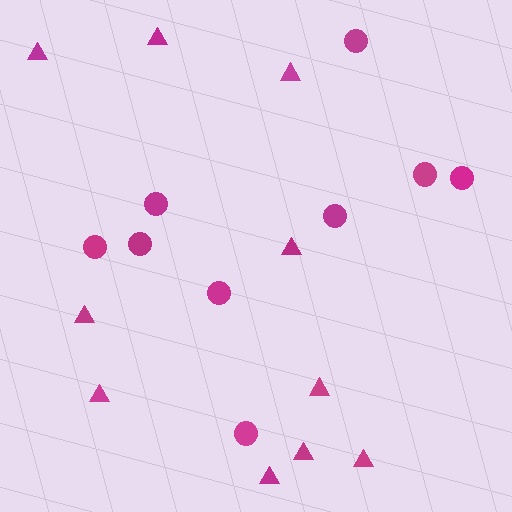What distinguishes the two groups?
There are 2 groups: one group of triangles (10) and one group of circles (9).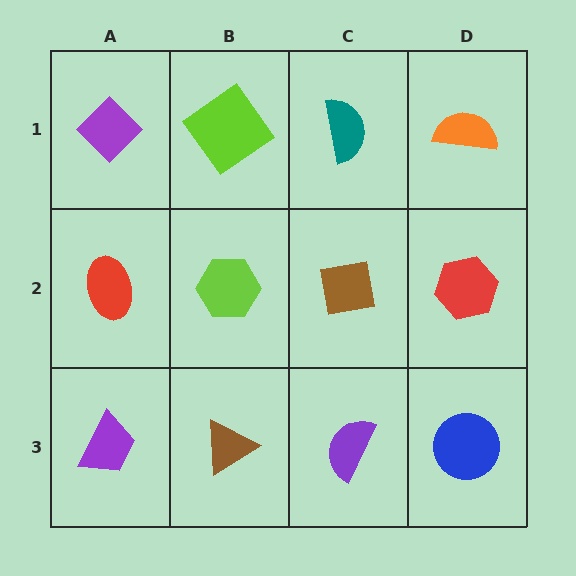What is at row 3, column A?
A purple trapezoid.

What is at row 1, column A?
A purple diamond.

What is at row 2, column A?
A red ellipse.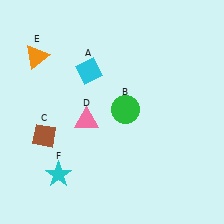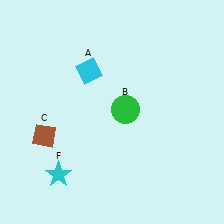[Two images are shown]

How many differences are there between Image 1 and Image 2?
There are 2 differences between the two images.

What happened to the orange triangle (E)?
The orange triangle (E) was removed in Image 2. It was in the top-left area of Image 1.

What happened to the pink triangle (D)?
The pink triangle (D) was removed in Image 2. It was in the bottom-left area of Image 1.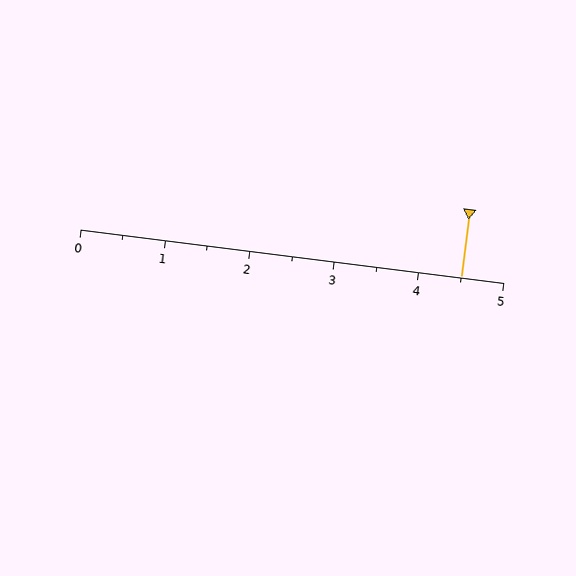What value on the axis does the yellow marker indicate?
The marker indicates approximately 4.5.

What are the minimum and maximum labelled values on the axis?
The axis runs from 0 to 5.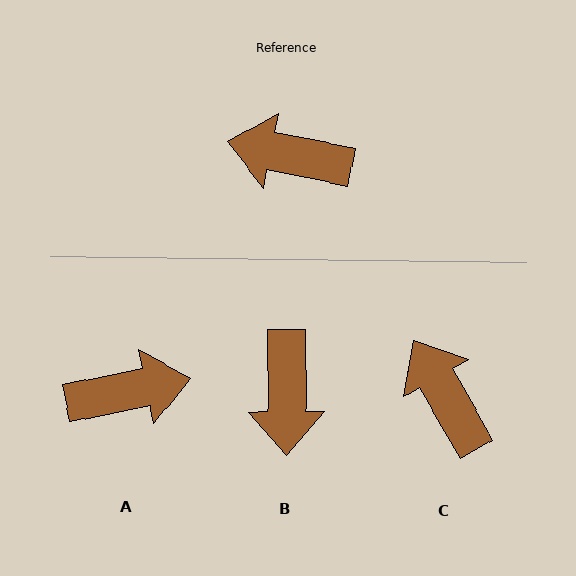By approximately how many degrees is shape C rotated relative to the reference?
Approximately 49 degrees clockwise.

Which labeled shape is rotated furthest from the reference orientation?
A, about 157 degrees away.